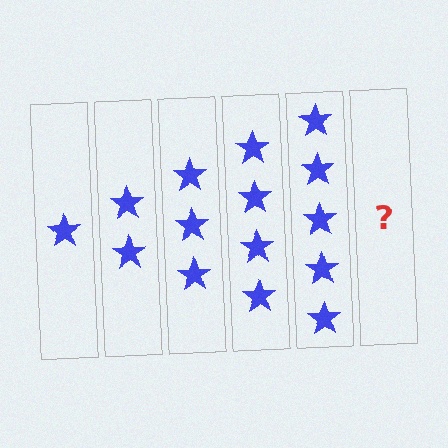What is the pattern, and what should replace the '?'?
The pattern is that each step adds one more star. The '?' should be 6 stars.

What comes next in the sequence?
The next element should be 6 stars.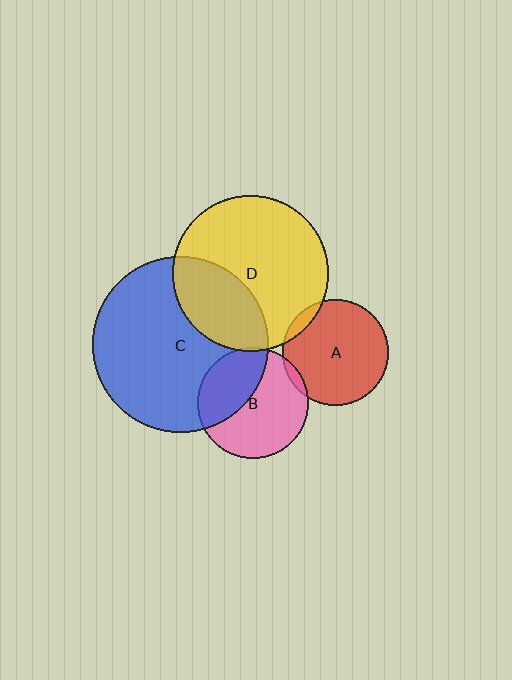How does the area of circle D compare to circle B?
Approximately 2.0 times.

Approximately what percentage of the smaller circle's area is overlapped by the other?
Approximately 5%.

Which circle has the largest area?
Circle C (blue).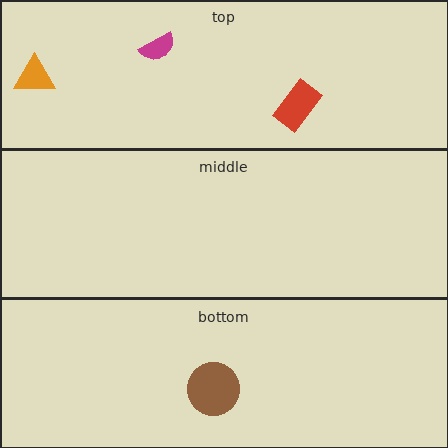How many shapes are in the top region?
3.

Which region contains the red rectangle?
The top region.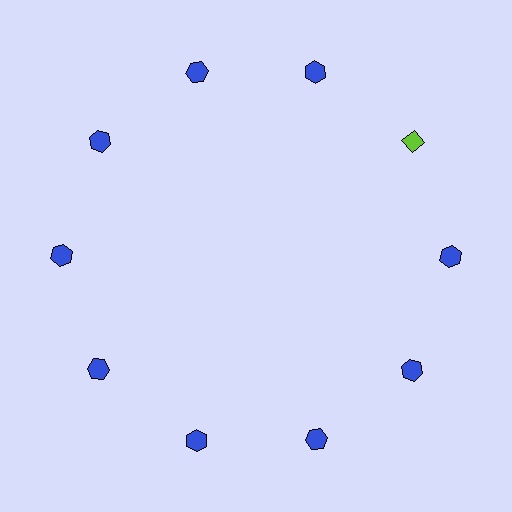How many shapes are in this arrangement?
There are 10 shapes arranged in a ring pattern.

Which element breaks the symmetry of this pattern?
The lime diamond at roughly the 2 o'clock position breaks the symmetry. All other shapes are blue hexagons.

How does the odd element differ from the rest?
It differs in both color (lime instead of blue) and shape (diamond instead of hexagon).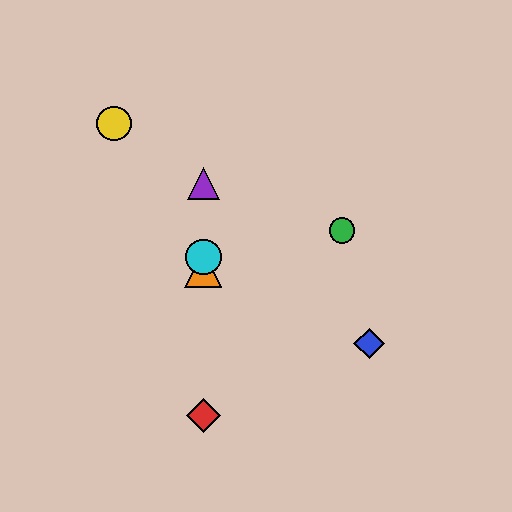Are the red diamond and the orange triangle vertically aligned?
Yes, both are at x≈203.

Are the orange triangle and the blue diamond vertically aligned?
No, the orange triangle is at x≈203 and the blue diamond is at x≈369.